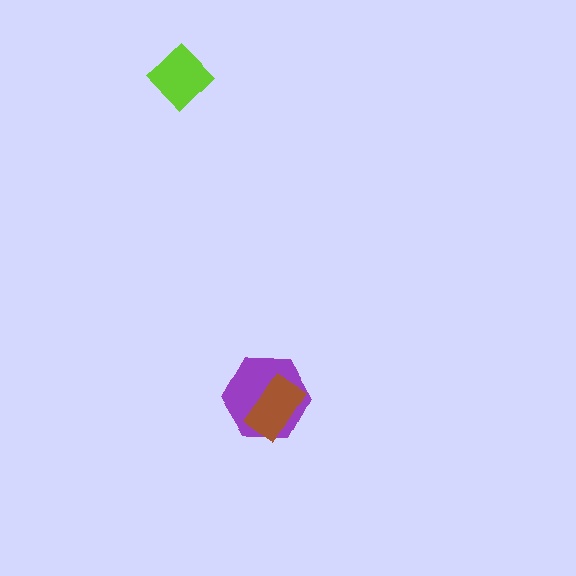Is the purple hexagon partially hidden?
Yes, it is partially covered by another shape.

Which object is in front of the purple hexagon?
The brown rectangle is in front of the purple hexagon.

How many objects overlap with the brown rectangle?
1 object overlaps with the brown rectangle.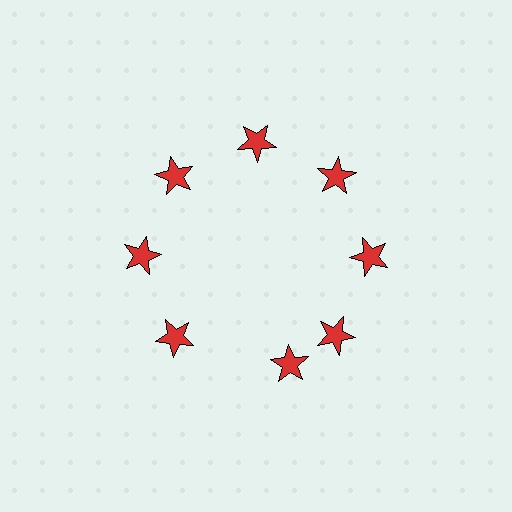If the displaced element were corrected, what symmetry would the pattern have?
It would have 8-fold rotational symmetry — the pattern would map onto itself every 45 degrees.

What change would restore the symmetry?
The symmetry would be restored by rotating it back into even spacing with its neighbors so that all 8 stars sit at equal angles and equal distance from the center.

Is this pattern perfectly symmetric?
No. The 8 red stars are arranged in a ring, but one element near the 6 o'clock position is rotated out of alignment along the ring, breaking the 8-fold rotational symmetry.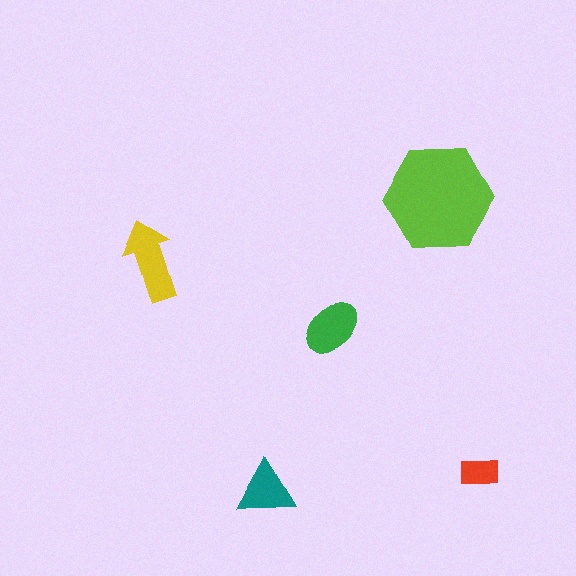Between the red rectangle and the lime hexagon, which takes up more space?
The lime hexagon.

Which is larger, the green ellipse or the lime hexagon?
The lime hexagon.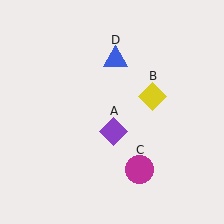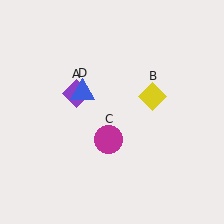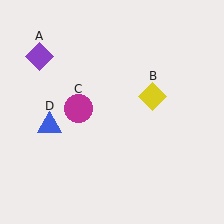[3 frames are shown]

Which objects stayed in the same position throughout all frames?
Yellow diamond (object B) remained stationary.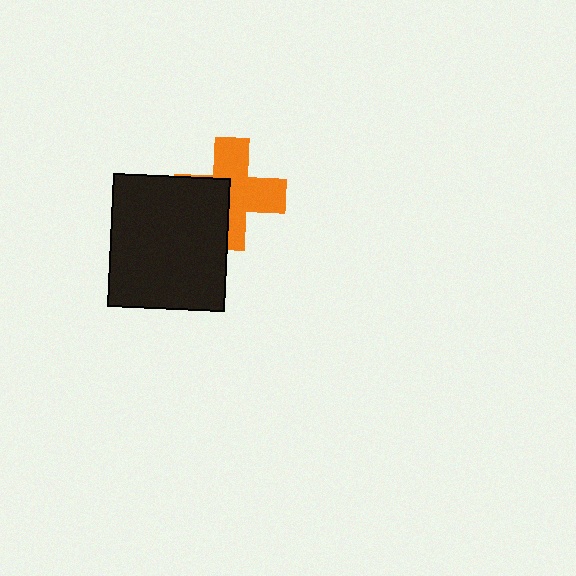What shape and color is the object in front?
The object in front is a black rectangle.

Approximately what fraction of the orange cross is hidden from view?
Roughly 38% of the orange cross is hidden behind the black rectangle.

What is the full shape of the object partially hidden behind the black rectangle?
The partially hidden object is an orange cross.